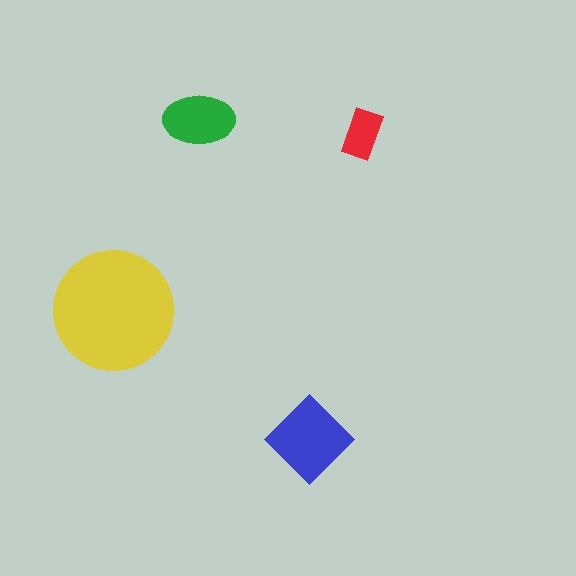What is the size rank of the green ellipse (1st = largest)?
3rd.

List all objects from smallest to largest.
The red rectangle, the green ellipse, the blue diamond, the yellow circle.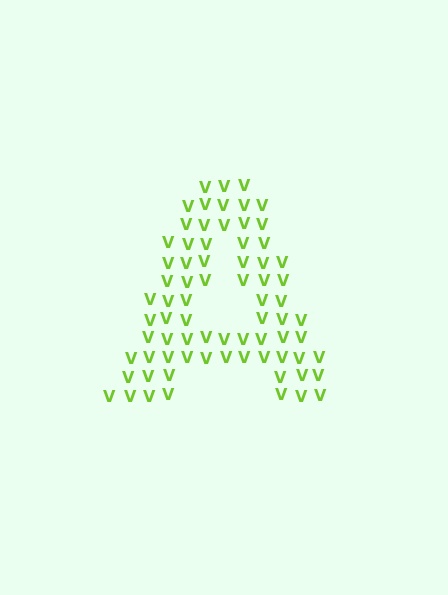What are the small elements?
The small elements are letter V's.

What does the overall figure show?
The overall figure shows the letter A.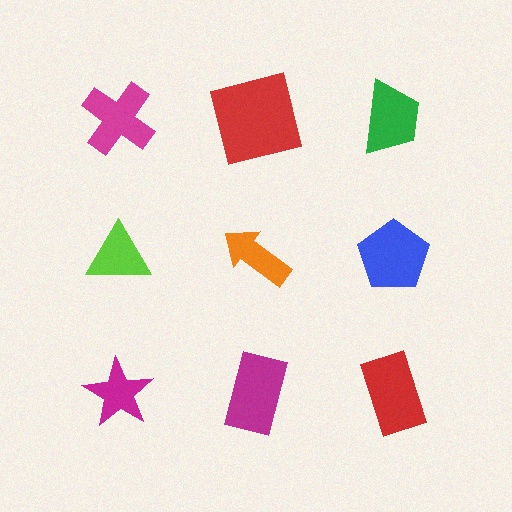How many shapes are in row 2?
3 shapes.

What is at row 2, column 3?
A blue pentagon.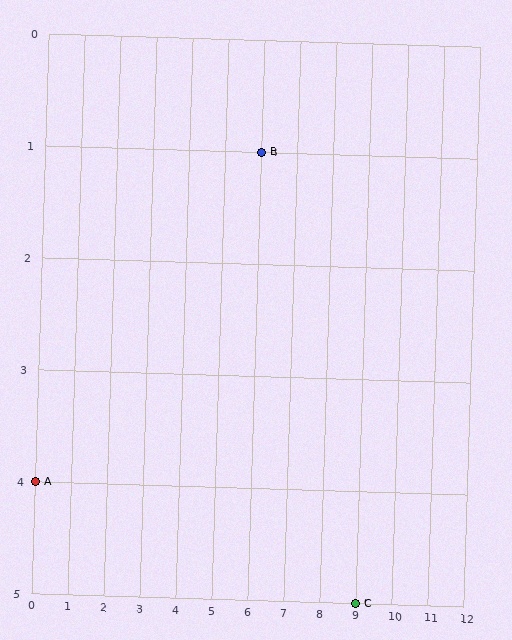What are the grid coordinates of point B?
Point B is at grid coordinates (6, 1).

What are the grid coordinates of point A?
Point A is at grid coordinates (0, 4).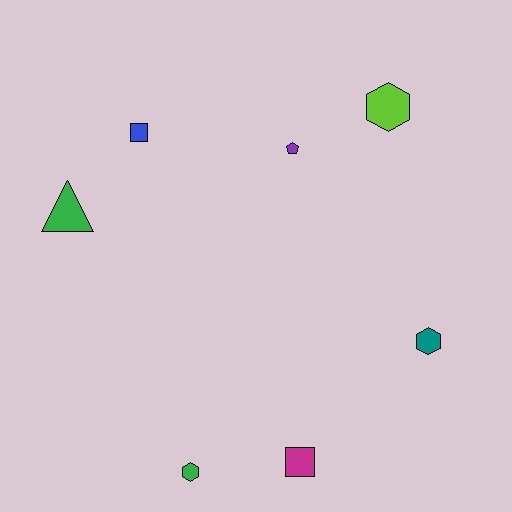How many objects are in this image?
There are 7 objects.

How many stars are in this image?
There are no stars.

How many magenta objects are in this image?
There is 1 magenta object.